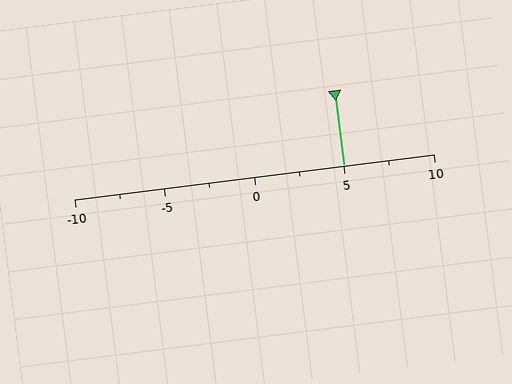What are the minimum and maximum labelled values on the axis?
The axis runs from -10 to 10.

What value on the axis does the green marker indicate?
The marker indicates approximately 5.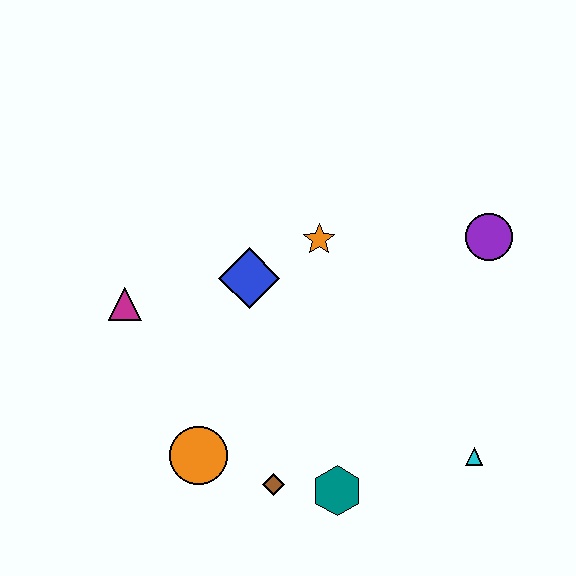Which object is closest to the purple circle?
The orange star is closest to the purple circle.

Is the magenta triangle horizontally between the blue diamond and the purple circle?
No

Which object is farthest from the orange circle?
The purple circle is farthest from the orange circle.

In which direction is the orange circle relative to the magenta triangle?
The orange circle is below the magenta triangle.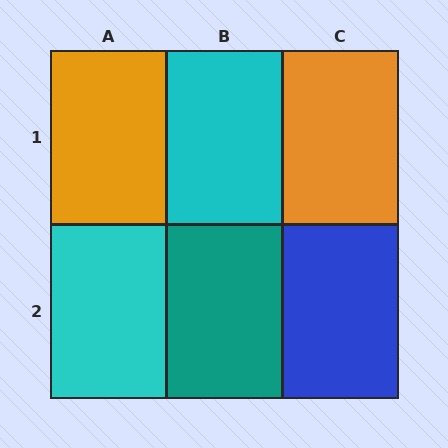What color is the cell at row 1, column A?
Orange.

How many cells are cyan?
2 cells are cyan.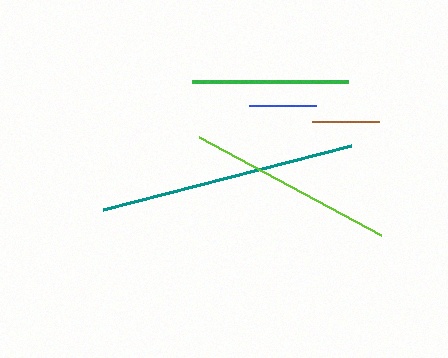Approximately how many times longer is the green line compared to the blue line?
The green line is approximately 2.4 times the length of the blue line.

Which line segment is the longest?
The teal line is the longest at approximately 256 pixels.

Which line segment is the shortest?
The blue line is the shortest at approximately 66 pixels.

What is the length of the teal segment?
The teal segment is approximately 256 pixels long.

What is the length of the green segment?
The green segment is approximately 156 pixels long.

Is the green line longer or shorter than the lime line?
The lime line is longer than the green line.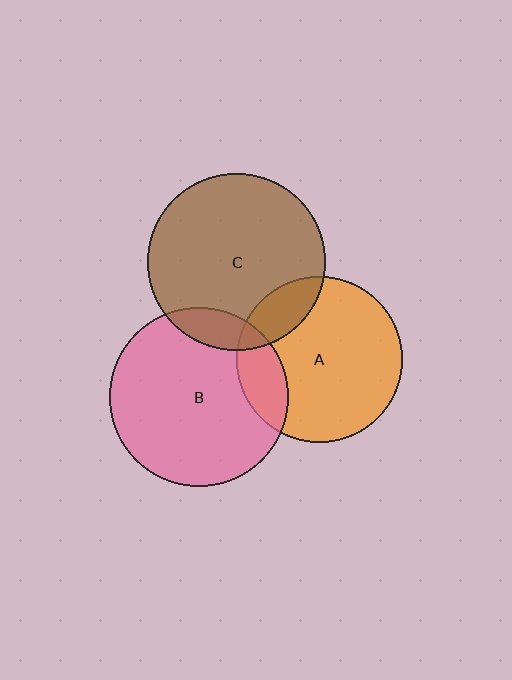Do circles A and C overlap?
Yes.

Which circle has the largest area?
Circle B (pink).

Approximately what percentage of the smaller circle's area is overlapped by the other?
Approximately 15%.